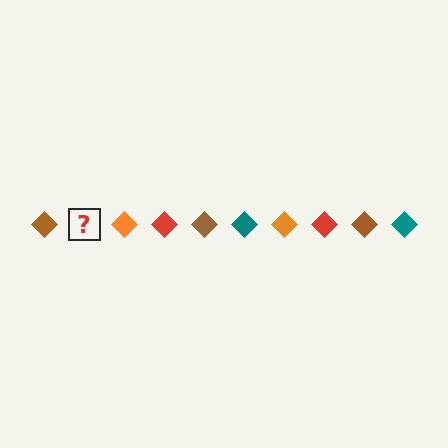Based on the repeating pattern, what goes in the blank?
The blank should be a teal diamond.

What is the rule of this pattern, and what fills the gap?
The rule is that the pattern cycles through brown, teal, orange, red diamonds. The gap should be filled with a teal diamond.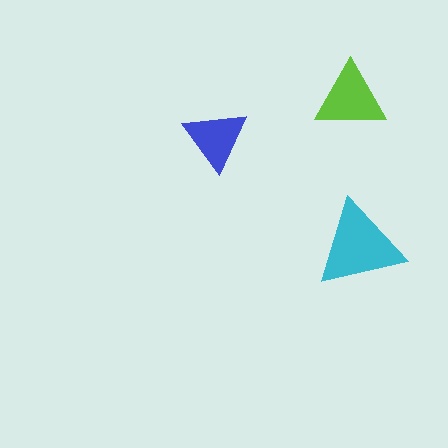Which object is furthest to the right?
The cyan triangle is rightmost.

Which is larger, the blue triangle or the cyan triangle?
The cyan one.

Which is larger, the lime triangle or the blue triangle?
The lime one.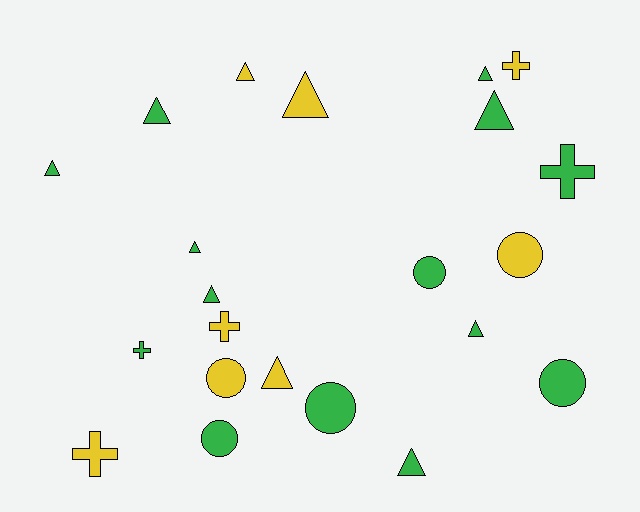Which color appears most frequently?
Green, with 14 objects.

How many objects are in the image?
There are 22 objects.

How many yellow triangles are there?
There are 3 yellow triangles.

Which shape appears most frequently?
Triangle, with 11 objects.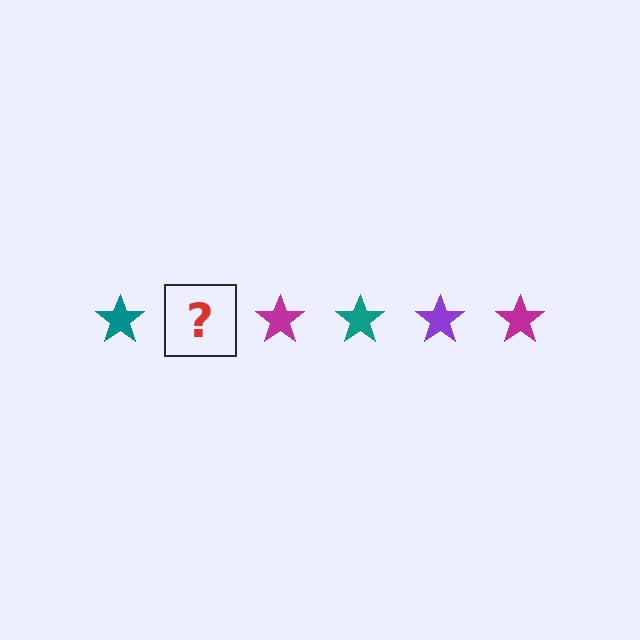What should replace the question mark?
The question mark should be replaced with a purple star.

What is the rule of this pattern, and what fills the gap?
The rule is that the pattern cycles through teal, purple, magenta stars. The gap should be filled with a purple star.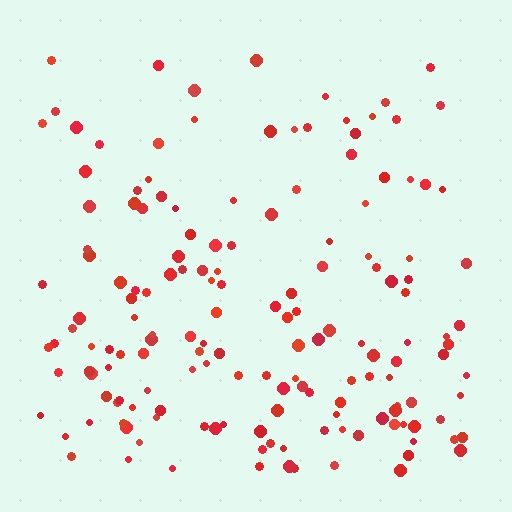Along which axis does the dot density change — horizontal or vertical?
Vertical.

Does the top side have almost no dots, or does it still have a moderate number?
Still a moderate number, just noticeably fewer than the bottom.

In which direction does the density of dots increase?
From top to bottom, with the bottom side densest.